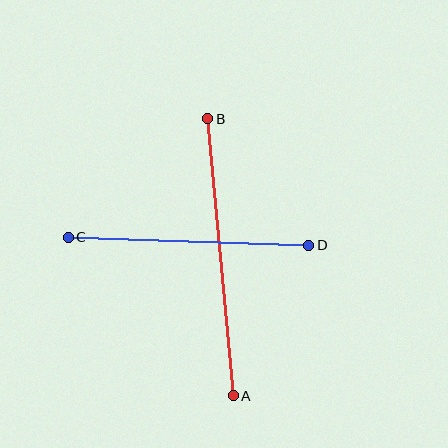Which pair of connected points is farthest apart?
Points A and B are farthest apart.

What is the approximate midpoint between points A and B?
The midpoint is at approximately (220, 257) pixels.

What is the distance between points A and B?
The distance is approximately 278 pixels.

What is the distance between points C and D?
The distance is approximately 241 pixels.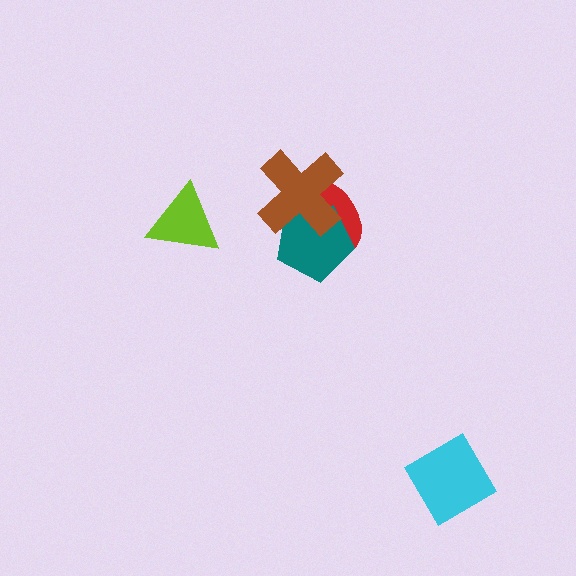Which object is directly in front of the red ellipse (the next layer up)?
The teal pentagon is directly in front of the red ellipse.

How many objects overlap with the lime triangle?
0 objects overlap with the lime triangle.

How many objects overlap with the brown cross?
2 objects overlap with the brown cross.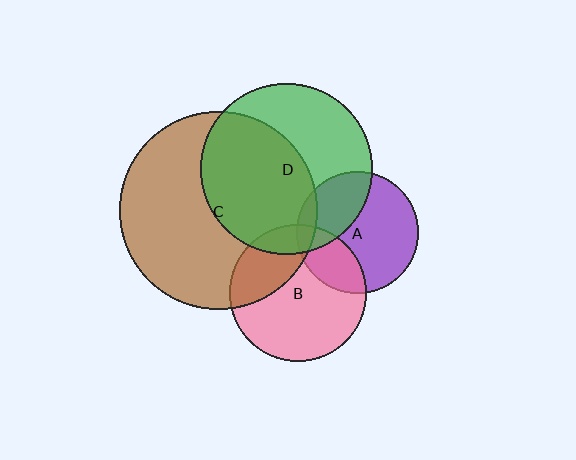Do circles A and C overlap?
Yes.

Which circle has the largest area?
Circle C (brown).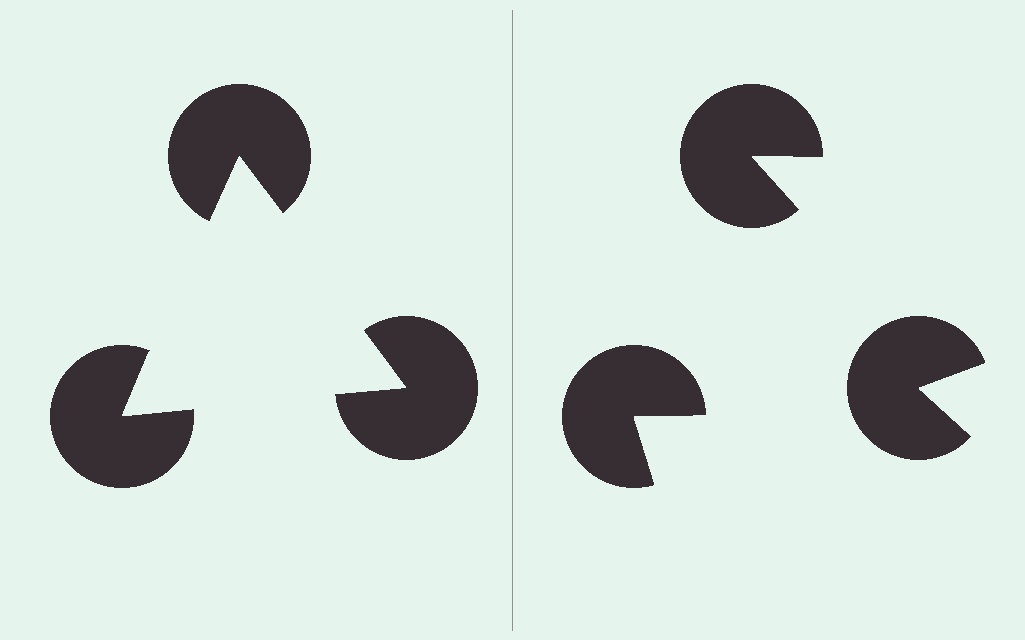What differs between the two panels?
The pac-man discs are positioned identically on both sides; only the wedge orientations differ. On the left they align to a triangle; on the right they are misaligned.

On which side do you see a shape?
An illusory triangle appears on the left side. On the right side the wedge cuts are rotated, so no coherent shape forms.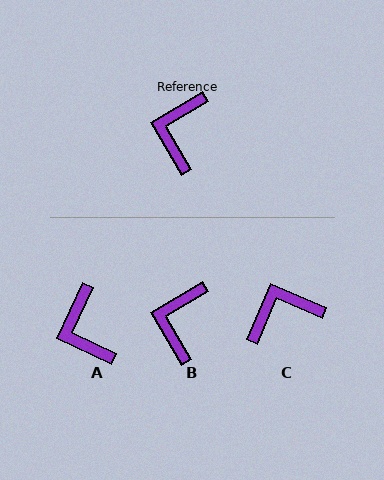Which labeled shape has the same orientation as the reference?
B.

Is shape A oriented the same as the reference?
No, it is off by about 34 degrees.